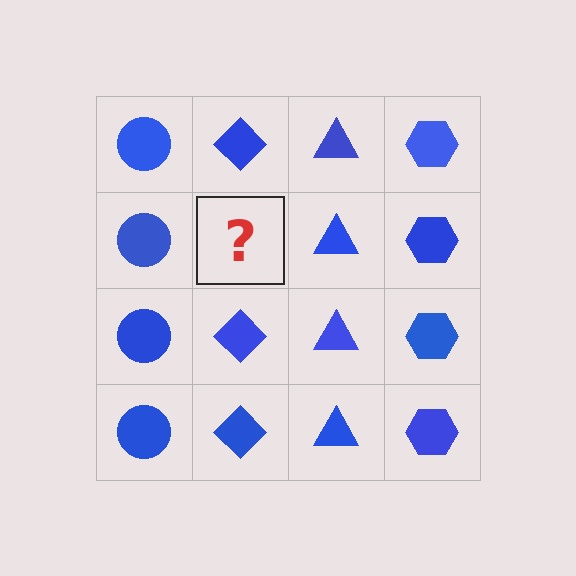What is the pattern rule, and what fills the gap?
The rule is that each column has a consistent shape. The gap should be filled with a blue diamond.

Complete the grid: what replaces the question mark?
The question mark should be replaced with a blue diamond.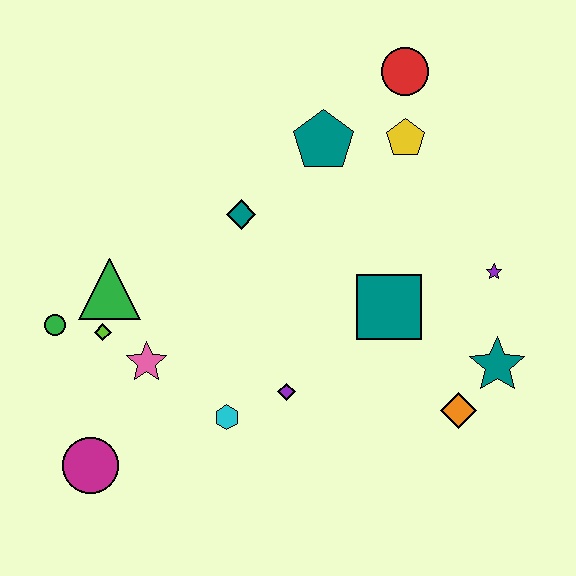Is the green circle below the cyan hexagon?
No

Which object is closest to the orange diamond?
The teal star is closest to the orange diamond.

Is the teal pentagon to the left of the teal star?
Yes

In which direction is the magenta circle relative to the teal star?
The magenta circle is to the left of the teal star.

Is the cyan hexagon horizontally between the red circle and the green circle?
Yes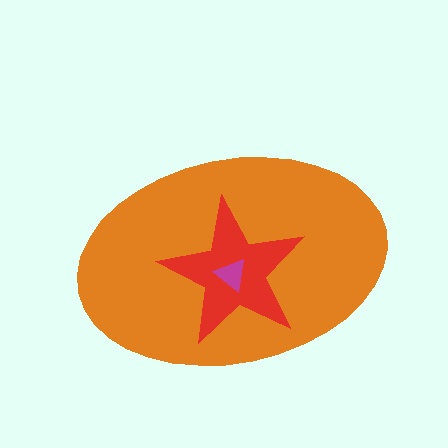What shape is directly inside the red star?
The magenta triangle.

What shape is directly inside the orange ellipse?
The red star.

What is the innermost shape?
The magenta triangle.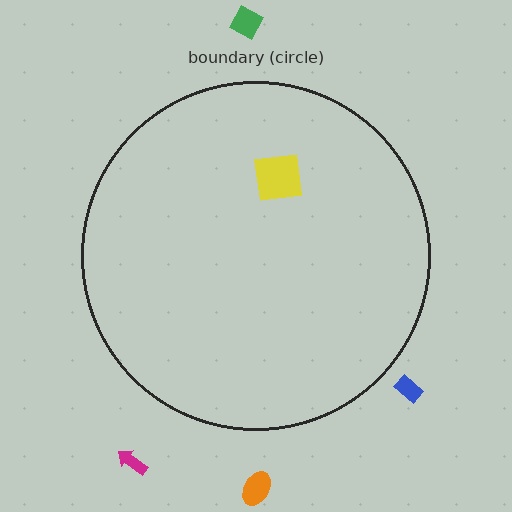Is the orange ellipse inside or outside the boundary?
Outside.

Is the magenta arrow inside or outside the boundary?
Outside.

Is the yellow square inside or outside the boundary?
Inside.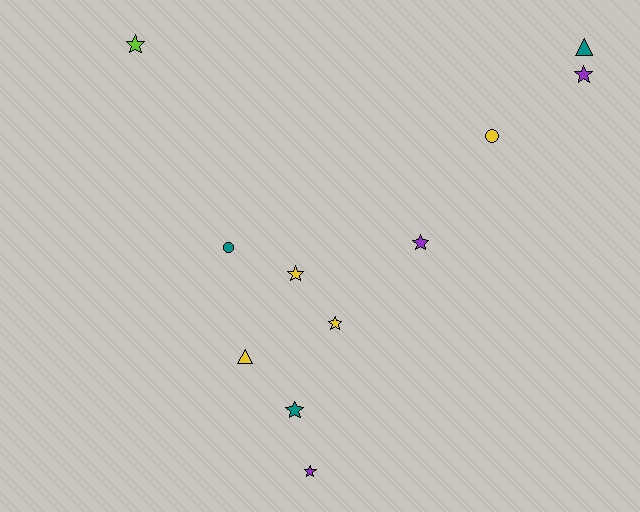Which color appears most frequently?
Yellow, with 4 objects.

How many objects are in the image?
There are 11 objects.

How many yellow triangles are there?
There is 1 yellow triangle.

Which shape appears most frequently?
Star, with 7 objects.